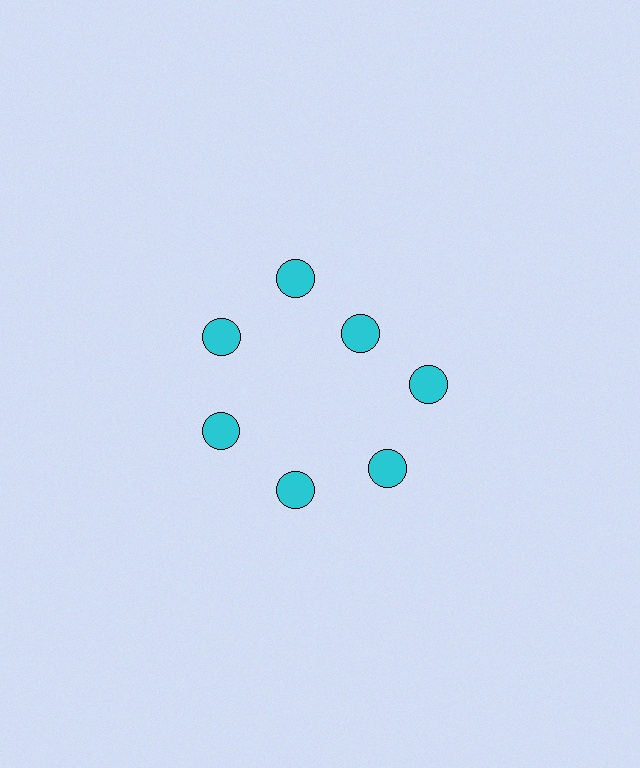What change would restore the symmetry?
The symmetry would be restored by moving it outward, back onto the ring so that all 7 circles sit at equal angles and equal distance from the center.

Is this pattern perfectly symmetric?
No. The 7 cyan circles are arranged in a ring, but one element near the 1 o'clock position is pulled inward toward the center, breaking the 7-fold rotational symmetry.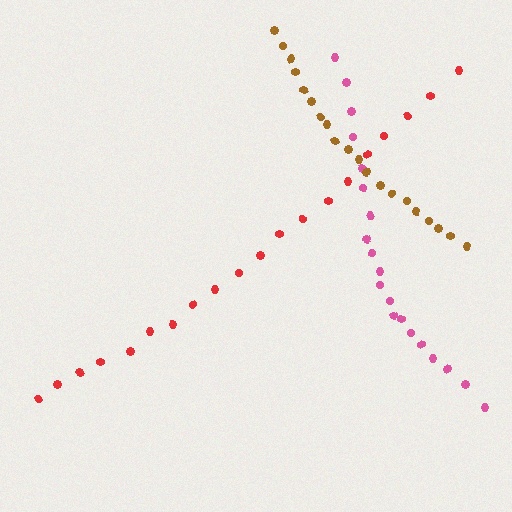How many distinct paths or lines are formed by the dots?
There are 3 distinct paths.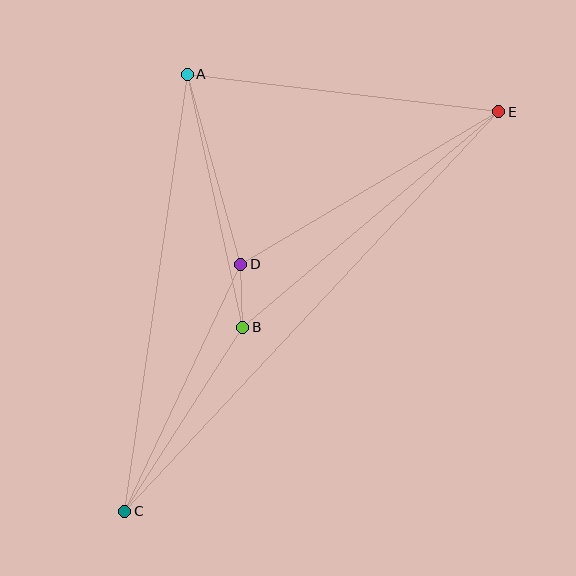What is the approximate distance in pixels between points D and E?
The distance between D and E is approximately 300 pixels.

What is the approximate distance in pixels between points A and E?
The distance between A and E is approximately 314 pixels.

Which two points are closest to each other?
Points B and D are closest to each other.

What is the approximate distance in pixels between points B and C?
The distance between B and C is approximately 219 pixels.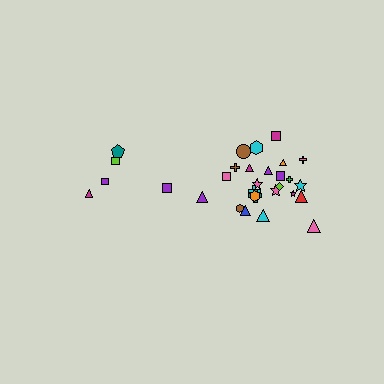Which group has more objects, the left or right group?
The right group.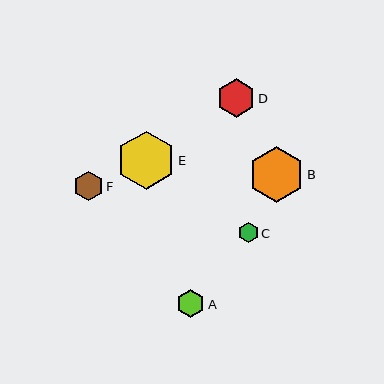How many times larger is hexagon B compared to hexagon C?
Hexagon B is approximately 2.8 times the size of hexagon C.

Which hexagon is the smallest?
Hexagon C is the smallest with a size of approximately 20 pixels.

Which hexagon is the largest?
Hexagon E is the largest with a size of approximately 58 pixels.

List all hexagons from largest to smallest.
From largest to smallest: E, B, D, F, A, C.